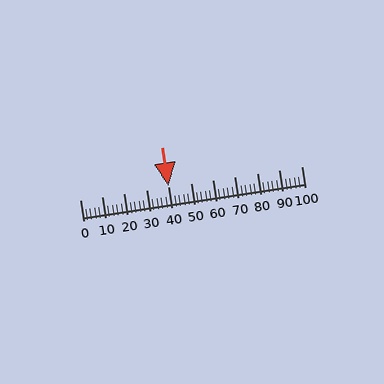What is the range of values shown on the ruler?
The ruler shows values from 0 to 100.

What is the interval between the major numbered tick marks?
The major tick marks are spaced 10 units apart.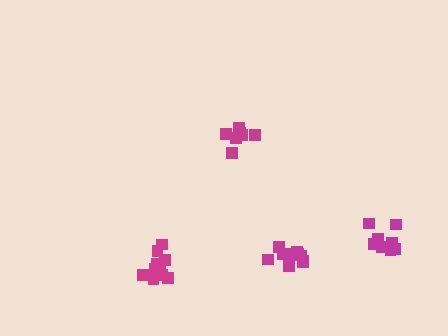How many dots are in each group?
Group 1: 12 dots, Group 2: 8 dots, Group 3: 7 dots, Group 4: 12 dots (39 total).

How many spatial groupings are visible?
There are 4 spatial groupings.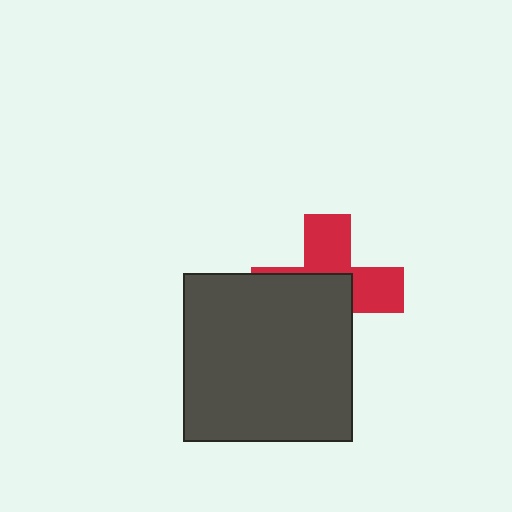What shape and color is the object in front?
The object in front is a dark gray square.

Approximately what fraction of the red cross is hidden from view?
Roughly 54% of the red cross is hidden behind the dark gray square.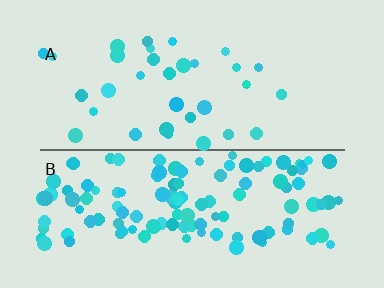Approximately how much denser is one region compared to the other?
Approximately 3.4× — region B over region A.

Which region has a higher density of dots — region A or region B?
B (the bottom).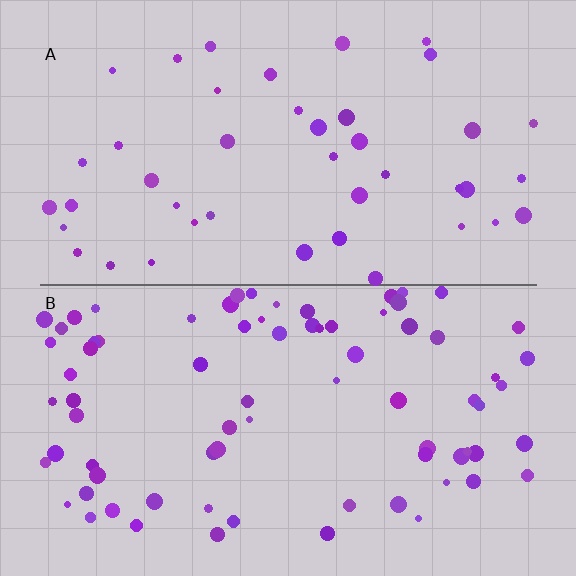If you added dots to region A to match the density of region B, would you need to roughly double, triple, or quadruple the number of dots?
Approximately double.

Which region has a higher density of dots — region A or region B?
B (the bottom).